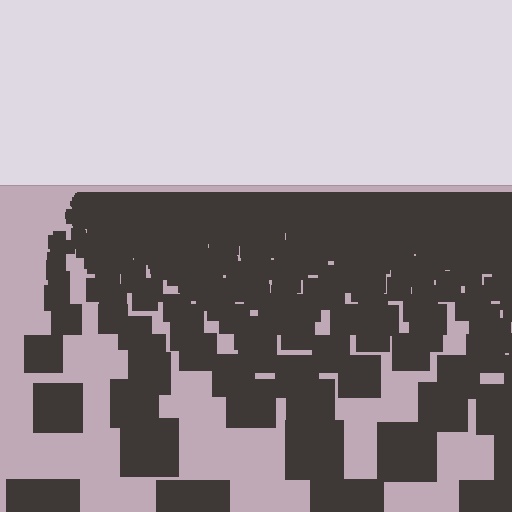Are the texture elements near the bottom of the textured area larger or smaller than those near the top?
Larger. Near the bottom, elements are closer to the viewer and appear at a bigger on-screen size.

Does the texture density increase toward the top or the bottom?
Density increases toward the top.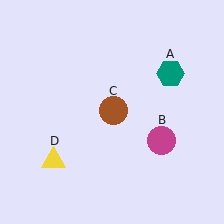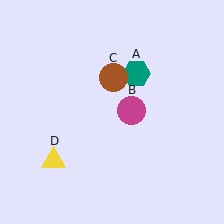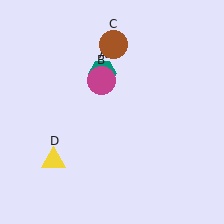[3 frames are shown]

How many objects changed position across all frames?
3 objects changed position: teal hexagon (object A), magenta circle (object B), brown circle (object C).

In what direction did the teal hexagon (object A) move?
The teal hexagon (object A) moved left.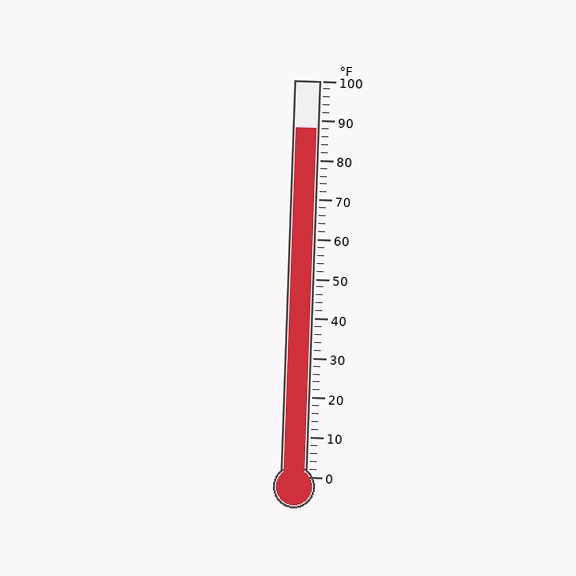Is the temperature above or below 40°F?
The temperature is above 40°F.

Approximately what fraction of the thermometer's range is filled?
The thermometer is filled to approximately 90% of its range.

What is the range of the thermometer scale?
The thermometer scale ranges from 0°F to 100°F.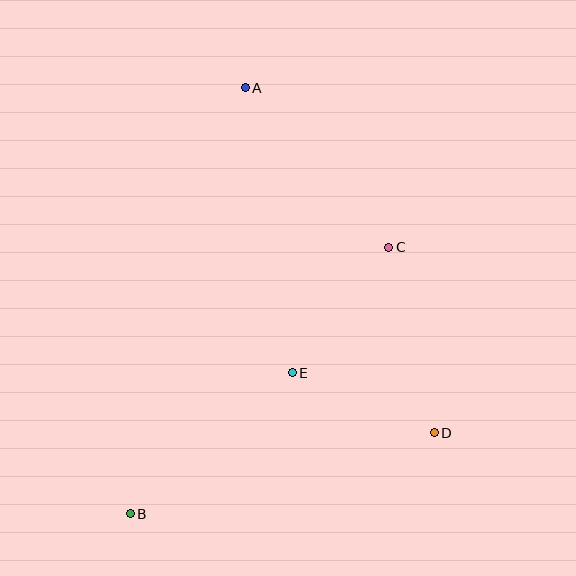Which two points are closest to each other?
Points D and E are closest to each other.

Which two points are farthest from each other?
Points A and B are farthest from each other.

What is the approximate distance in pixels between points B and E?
The distance between B and E is approximately 215 pixels.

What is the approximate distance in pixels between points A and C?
The distance between A and C is approximately 214 pixels.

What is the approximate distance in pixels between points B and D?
The distance between B and D is approximately 314 pixels.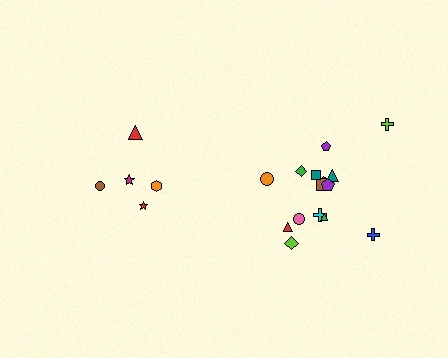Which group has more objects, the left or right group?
The right group.